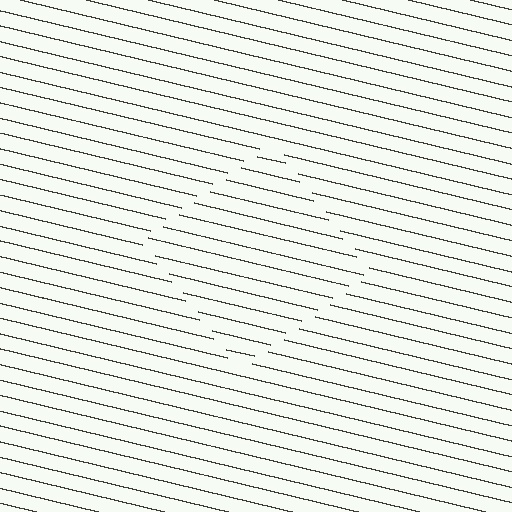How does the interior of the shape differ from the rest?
The interior of the shape contains the same grating, shifted by half a period — the contour is defined by the phase discontinuity where line-ends from the inner and outer gratings abut.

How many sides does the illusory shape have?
4 sides — the line-ends trace a square.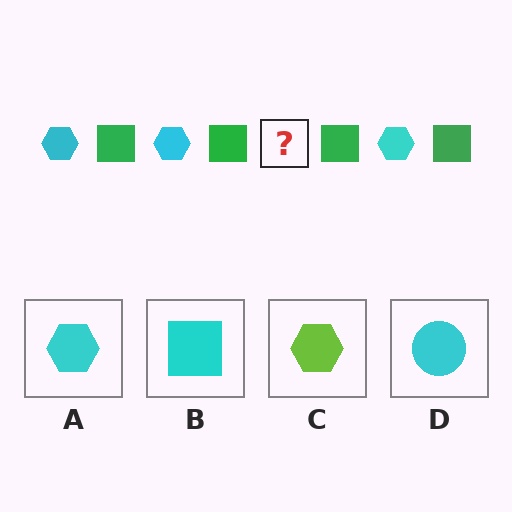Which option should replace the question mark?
Option A.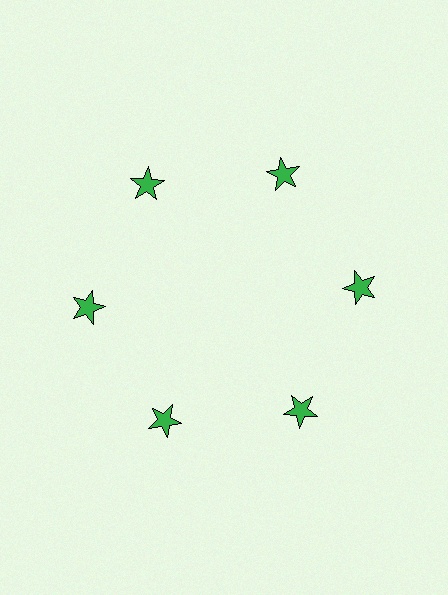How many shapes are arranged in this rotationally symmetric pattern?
There are 6 shapes, arranged in 6 groups of 1.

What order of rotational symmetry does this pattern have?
This pattern has 6-fold rotational symmetry.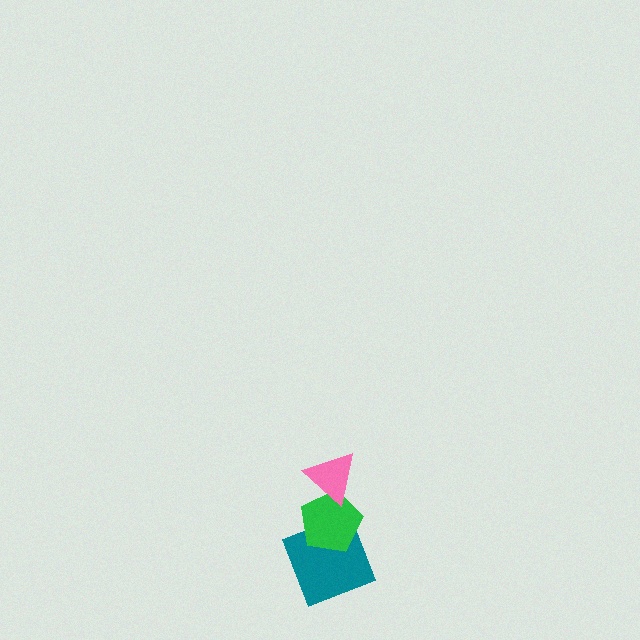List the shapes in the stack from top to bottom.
From top to bottom: the pink triangle, the green pentagon, the teal square.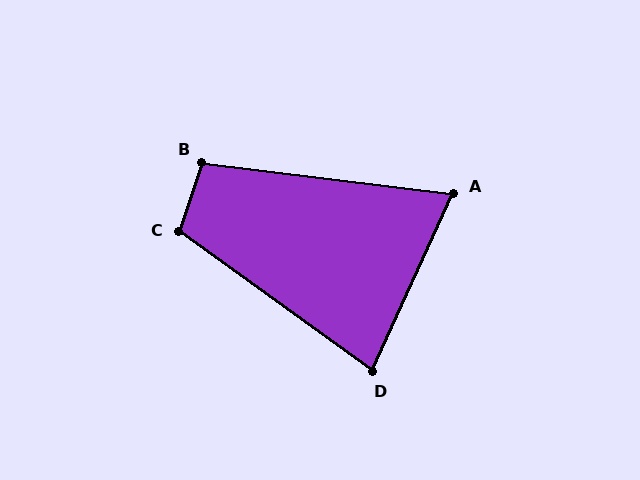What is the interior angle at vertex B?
Approximately 101 degrees (obtuse).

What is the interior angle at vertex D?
Approximately 79 degrees (acute).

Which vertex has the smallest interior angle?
A, at approximately 73 degrees.